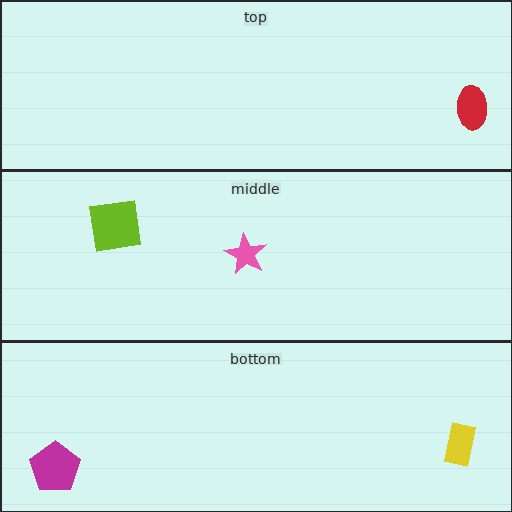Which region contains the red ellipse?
The top region.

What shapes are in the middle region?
The lime square, the pink star.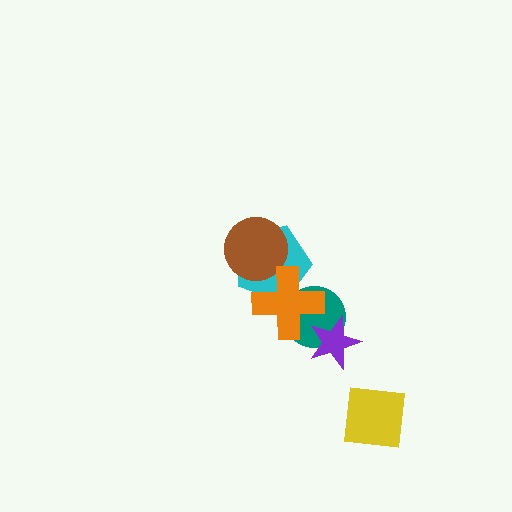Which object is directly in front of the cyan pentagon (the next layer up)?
The brown circle is directly in front of the cyan pentagon.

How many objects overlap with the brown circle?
1 object overlaps with the brown circle.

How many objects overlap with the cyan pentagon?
2 objects overlap with the cyan pentagon.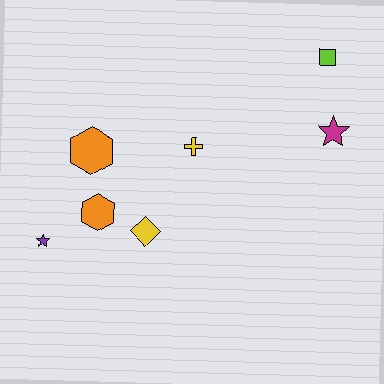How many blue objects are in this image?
There are no blue objects.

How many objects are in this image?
There are 7 objects.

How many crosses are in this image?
There is 1 cross.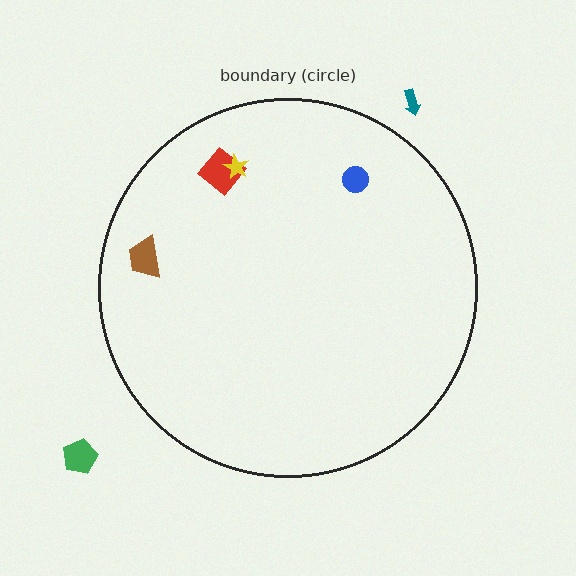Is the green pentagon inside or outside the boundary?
Outside.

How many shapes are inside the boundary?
4 inside, 2 outside.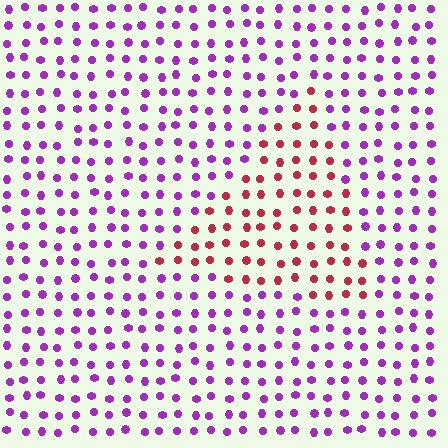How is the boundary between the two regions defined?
The boundary is defined purely by a slight shift in hue (about 59 degrees). Spacing, size, and orientation are identical on both sides.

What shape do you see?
I see a triangle.